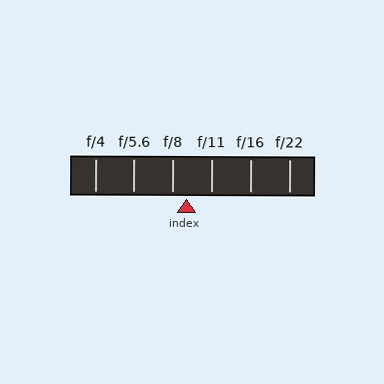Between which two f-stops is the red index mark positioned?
The index mark is between f/8 and f/11.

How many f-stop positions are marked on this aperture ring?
There are 6 f-stop positions marked.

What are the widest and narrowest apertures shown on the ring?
The widest aperture shown is f/4 and the narrowest is f/22.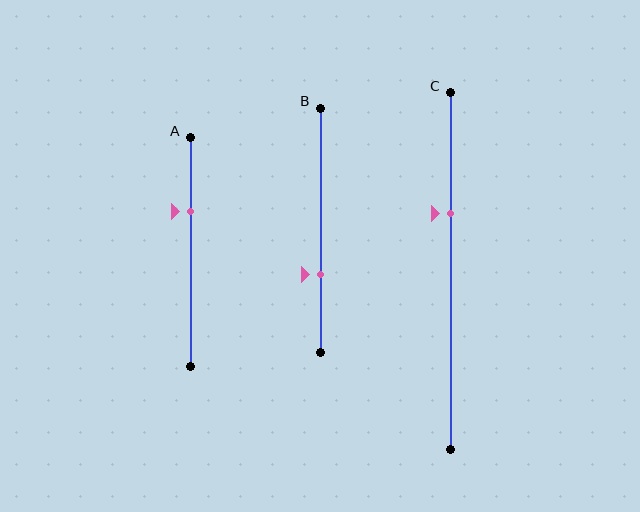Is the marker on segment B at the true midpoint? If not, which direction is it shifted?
No, the marker on segment B is shifted downward by about 18% of the segment length.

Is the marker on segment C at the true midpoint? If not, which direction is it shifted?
No, the marker on segment C is shifted upward by about 16% of the segment length.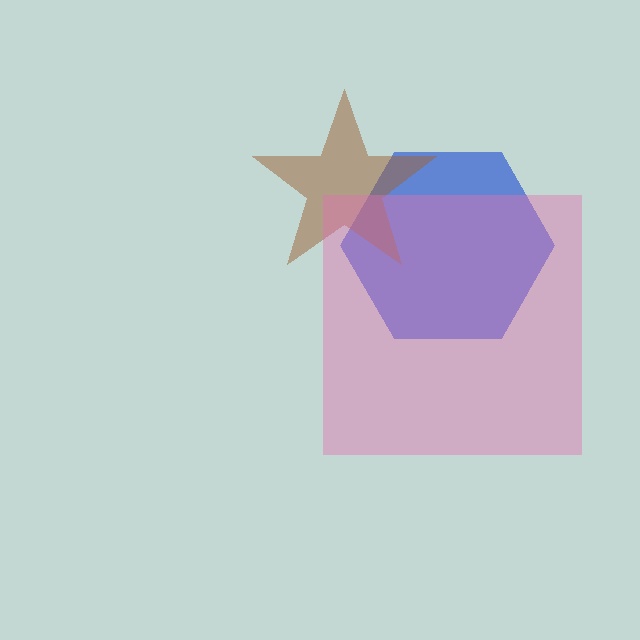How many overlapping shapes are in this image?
There are 3 overlapping shapes in the image.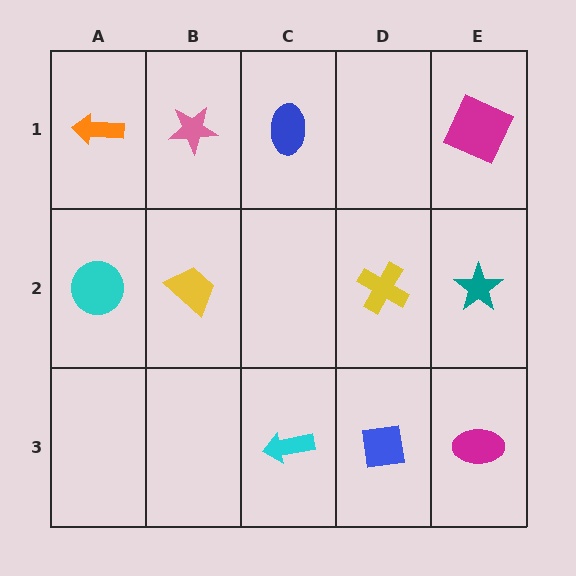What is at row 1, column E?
A magenta square.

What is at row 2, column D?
A yellow cross.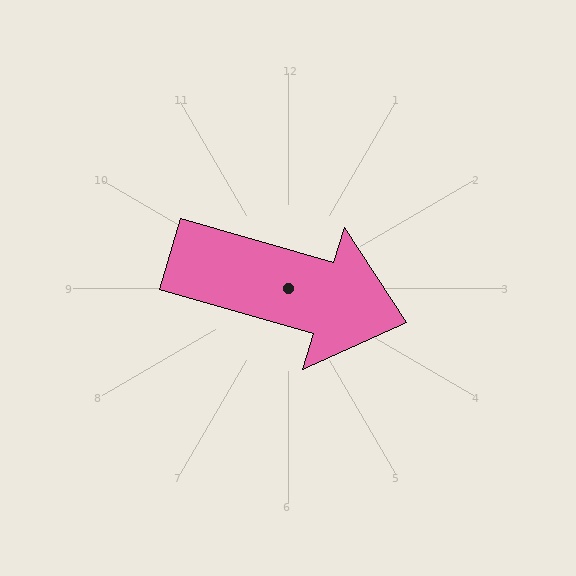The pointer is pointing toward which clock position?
Roughly 4 o'clock.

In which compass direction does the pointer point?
East.